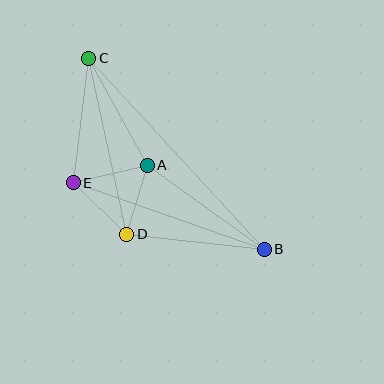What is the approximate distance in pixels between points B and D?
The distance between B and D is approximately 138 pixels.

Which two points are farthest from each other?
Points B and C are farthest from each other.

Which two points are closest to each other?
Points A and D are closest to each other.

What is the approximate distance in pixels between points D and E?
The distance between D and E is approximately 75 pixels.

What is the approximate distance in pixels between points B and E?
The distance between B and E is approximately 202 pixels.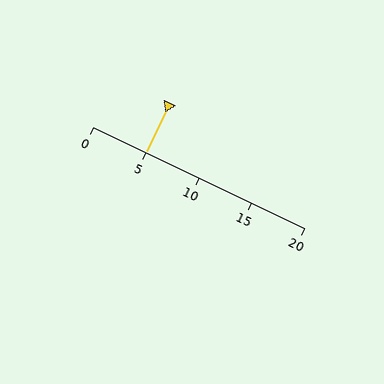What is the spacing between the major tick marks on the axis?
The major ticks are spaced 5 apart.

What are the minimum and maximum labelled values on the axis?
The axis runs from 0 to 20.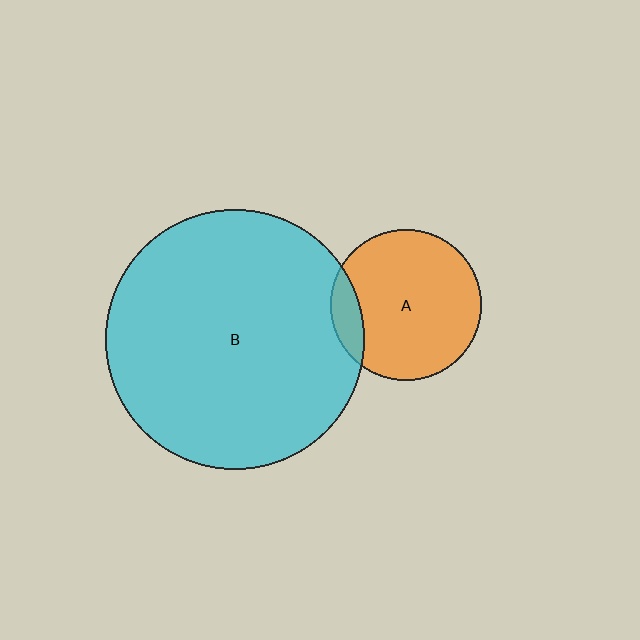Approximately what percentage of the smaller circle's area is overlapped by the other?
Approximately 10%.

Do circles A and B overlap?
Yes.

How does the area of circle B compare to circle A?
Approximately 2.9 times.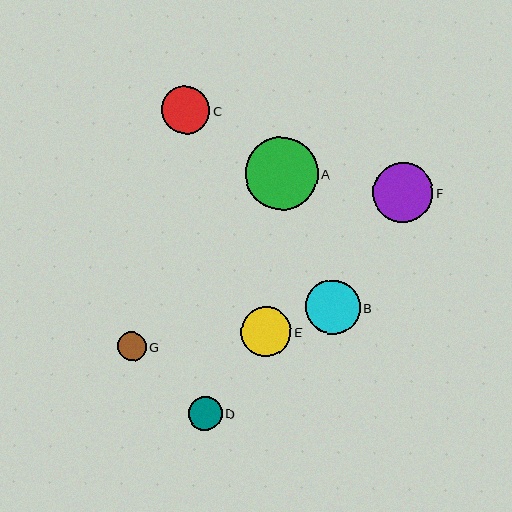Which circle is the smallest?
Circle G is the smallest with a size of approximately 29 pixels.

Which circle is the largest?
Circle A is the largest with a size of approximately 73 pixels.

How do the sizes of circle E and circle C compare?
Circle E and circle C are approximately the same size.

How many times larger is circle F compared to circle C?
Circle F is approximately 1.2 times the size of circle C.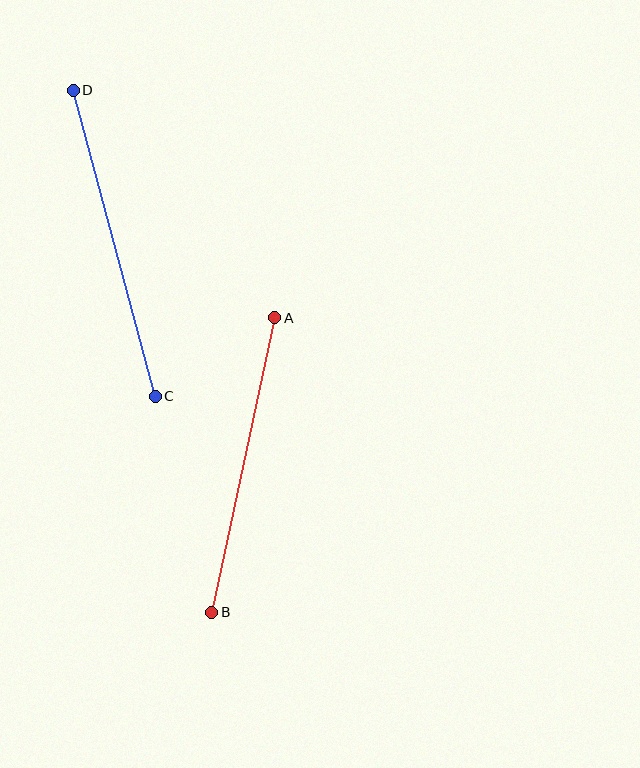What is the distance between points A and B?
The distance is approximately 301 pixels.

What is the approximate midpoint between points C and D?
The midpoint is at approximately (114, 243) pixels.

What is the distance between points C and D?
The distance is approximately 317 pixels.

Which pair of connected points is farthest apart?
Points C and D are farthest apart.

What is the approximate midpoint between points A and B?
The midpoint is at approximately (243, 465) pixels.